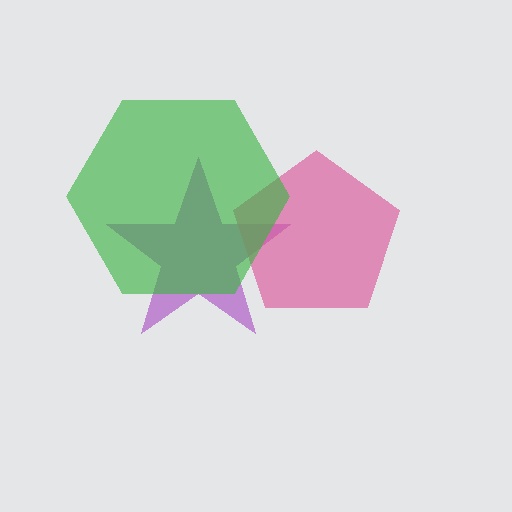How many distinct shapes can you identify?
There are 3 distinct shapes: a purple star, a pink pentagon, a green hexagon.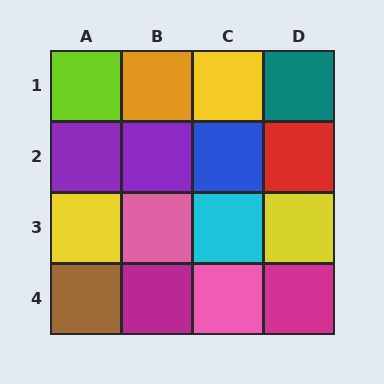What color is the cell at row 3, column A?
Yellow.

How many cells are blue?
1 cell is blue.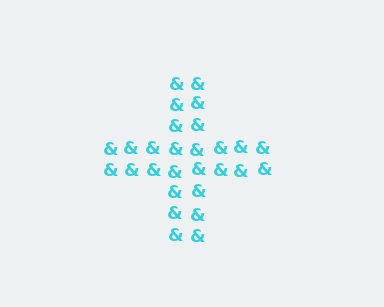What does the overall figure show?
The overall figure shows a cross.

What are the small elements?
The small elements are ampersands.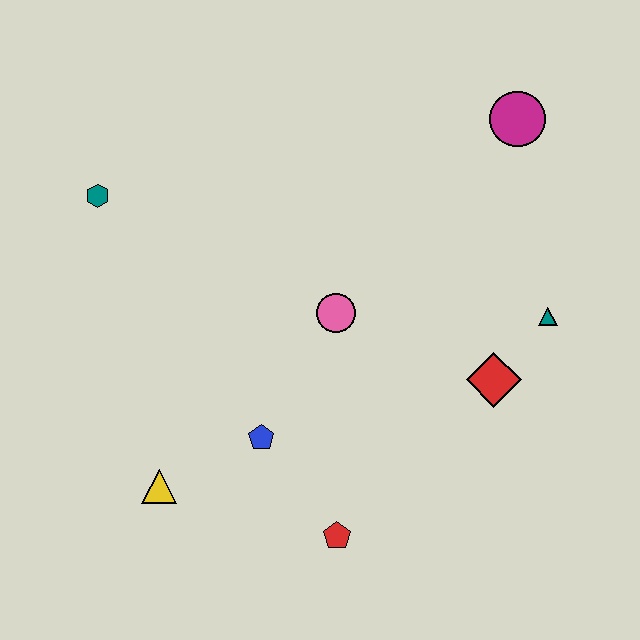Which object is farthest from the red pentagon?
The magenta circle is farthest from the red pentagon.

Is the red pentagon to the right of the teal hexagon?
Yes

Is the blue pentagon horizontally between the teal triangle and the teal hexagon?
Yes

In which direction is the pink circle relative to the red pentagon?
The pink circle is above the red pentagon.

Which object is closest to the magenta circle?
The teal triangle is closest to the magenta circle.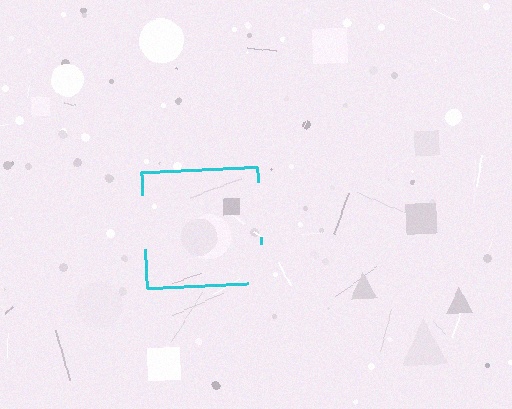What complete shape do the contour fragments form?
The contour fragments form a square.